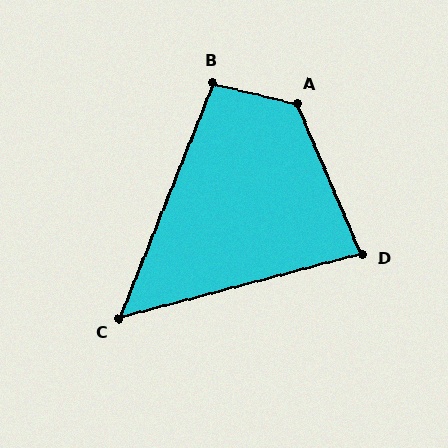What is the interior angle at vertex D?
Approximately 82 degrees (acute).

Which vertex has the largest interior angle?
A, at approximately 127 degrees.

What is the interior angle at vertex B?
Approximately 98 degrees (obtuse).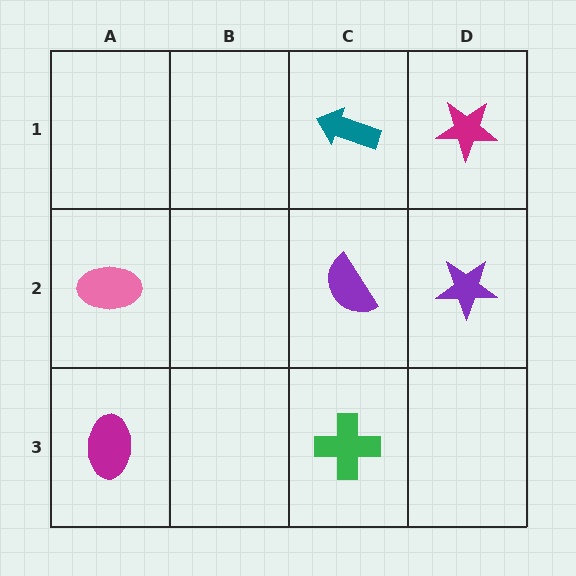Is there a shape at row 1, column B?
No, that cell is empty.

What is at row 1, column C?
A teal arrow.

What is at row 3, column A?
A magenta ellipse.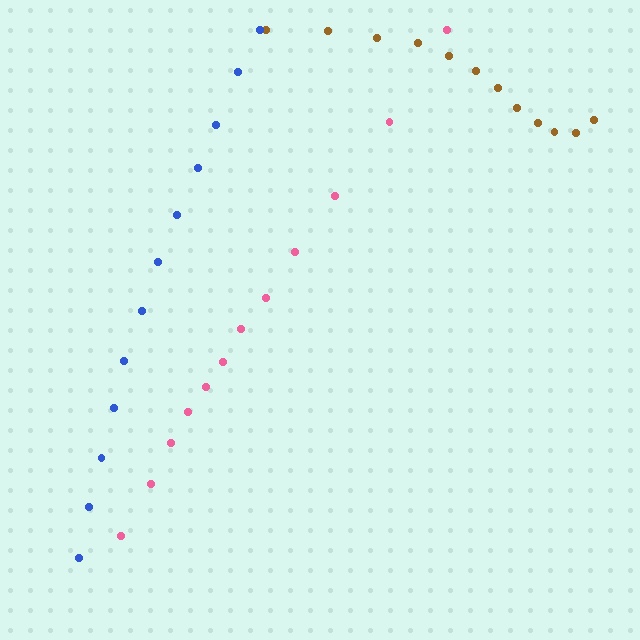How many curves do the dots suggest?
There are 3 distinct paths.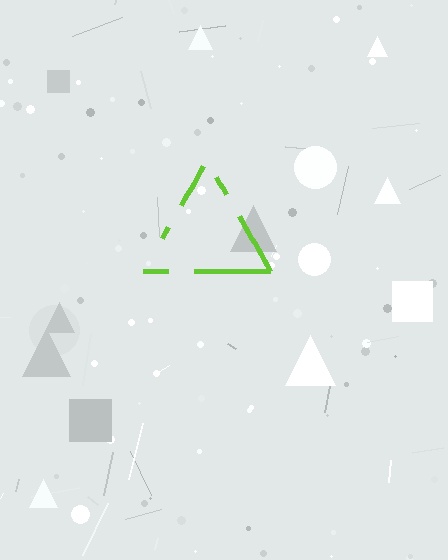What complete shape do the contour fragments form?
The contour fragments form a triangle.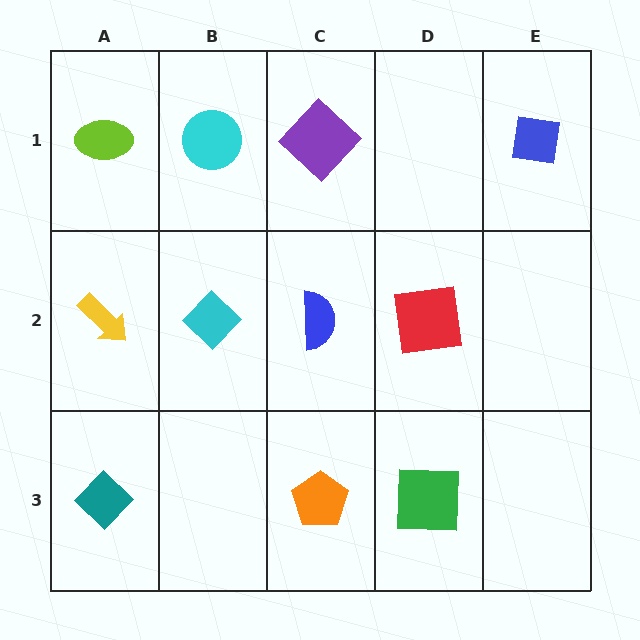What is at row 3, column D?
A green square.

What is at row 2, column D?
A red square.